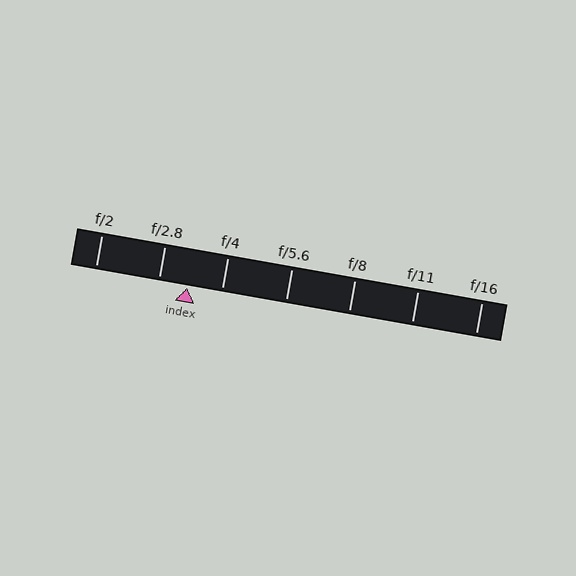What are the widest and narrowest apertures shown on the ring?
The widest aperture shown is f/2 and the narrowest is f/16.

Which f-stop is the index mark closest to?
The index mark is closest to f/2.8.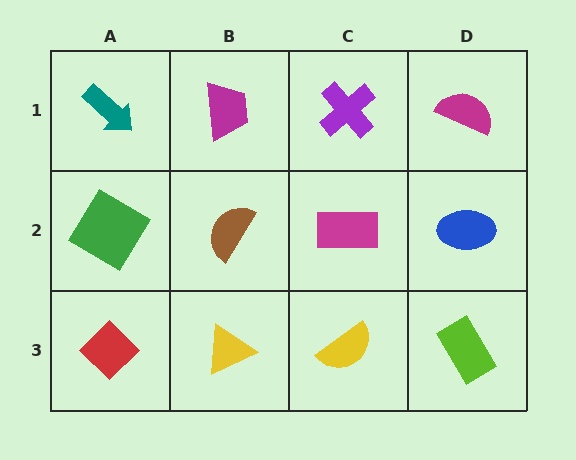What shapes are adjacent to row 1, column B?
A brown semicircle (row 2, column B), a teal arrow (row 1, column A), a purple cross (row 1, column C).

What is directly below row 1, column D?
A blue ellipse.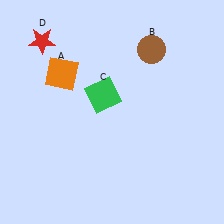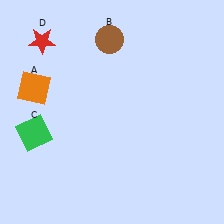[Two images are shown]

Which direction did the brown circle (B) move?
The brown circle (B) moved left.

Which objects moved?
The objects that moved are: the orange square (A), the brown circle (B), the green square (C).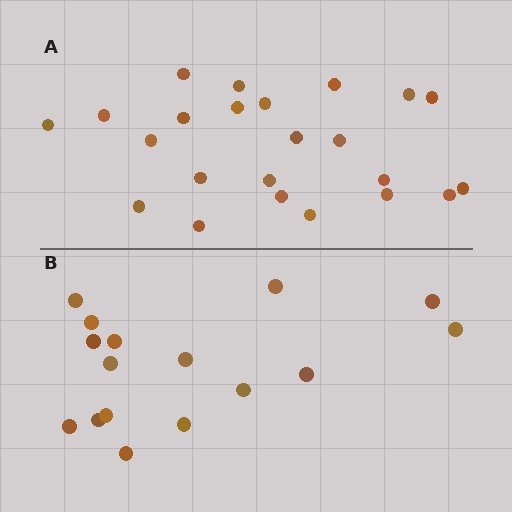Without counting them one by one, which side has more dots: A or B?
Region A (the top region) has more dots.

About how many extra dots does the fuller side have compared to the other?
Region A has roughly 8 or so more dots than region B.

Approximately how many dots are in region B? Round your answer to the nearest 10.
About 20 dots. (The exact count is 16, which rounds to 20.)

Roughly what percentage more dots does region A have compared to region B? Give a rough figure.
About 45% more.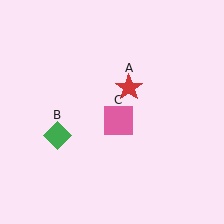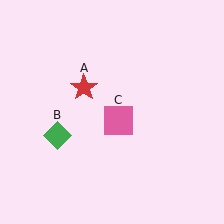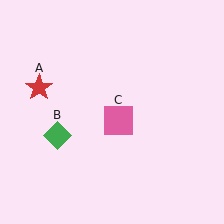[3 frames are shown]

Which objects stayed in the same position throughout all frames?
Green diamond (object B) and pink square (object C) remained stationary.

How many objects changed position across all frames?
1 object changed position: red star (object A).